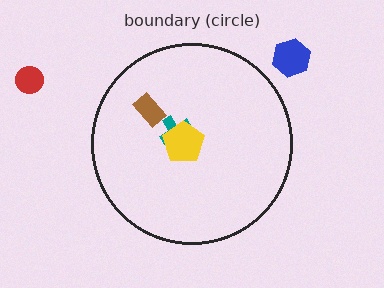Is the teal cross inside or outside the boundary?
Inside.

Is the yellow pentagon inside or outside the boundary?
Inside.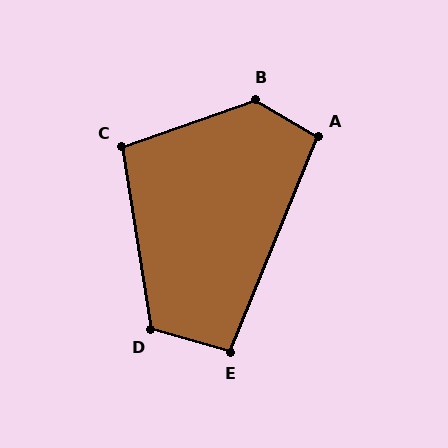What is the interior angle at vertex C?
Approximately 100 degrees (obtuse).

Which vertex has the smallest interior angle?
E, at approximately 96 degrees.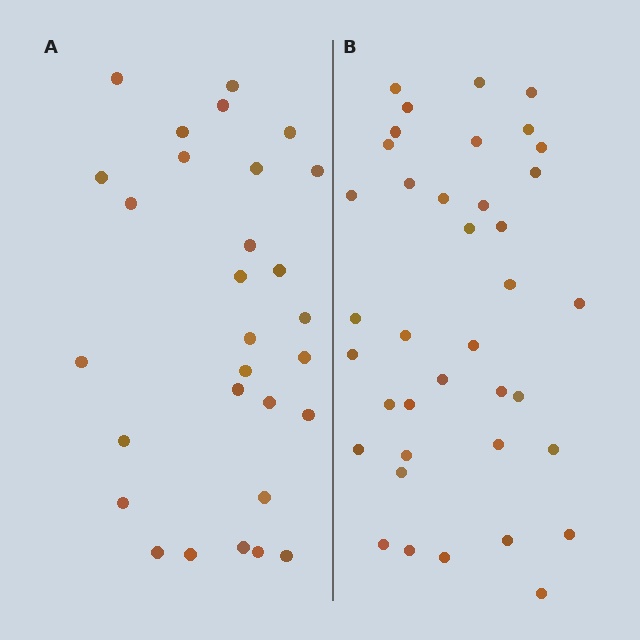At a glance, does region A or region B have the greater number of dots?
Region B (the right region) has more dots.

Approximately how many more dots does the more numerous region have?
Region B has roughly 8 or so more dots than region A.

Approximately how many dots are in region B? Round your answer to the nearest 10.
About 40 dots. (The exact count is 38, which rounds to 40.)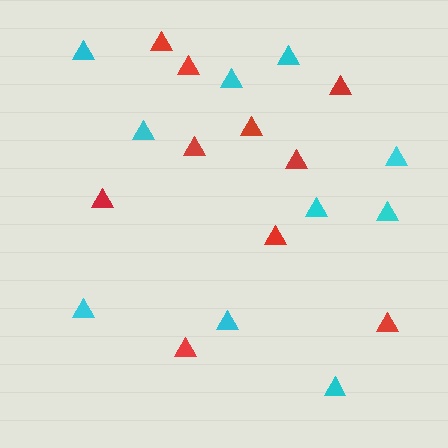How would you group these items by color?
There are 2 groups: one group of red triangles (10) and one group of cyan triangles (10).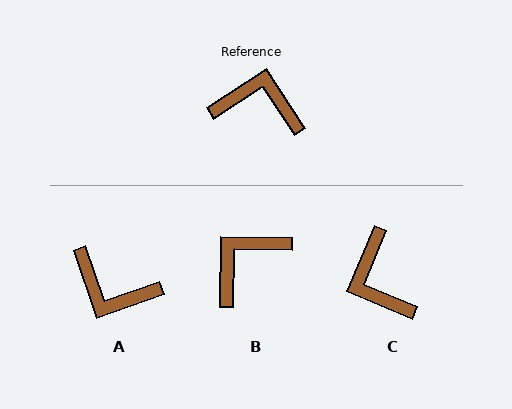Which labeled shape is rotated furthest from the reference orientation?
A, about 166 degrees away.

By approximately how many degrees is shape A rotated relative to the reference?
Approximately 166 degrees counter-clockwise.